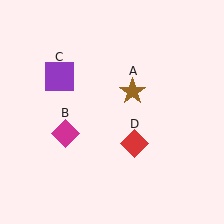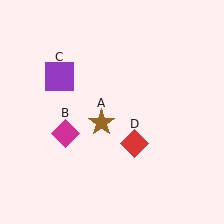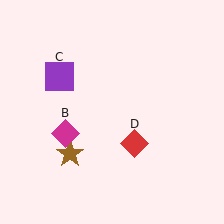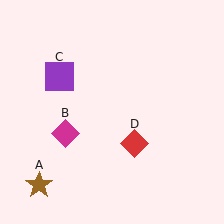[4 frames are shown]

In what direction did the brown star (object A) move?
The brown star (object A) moved down and to the left.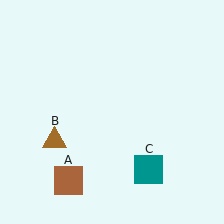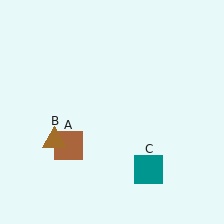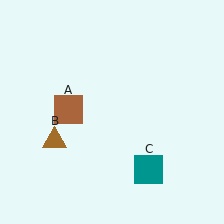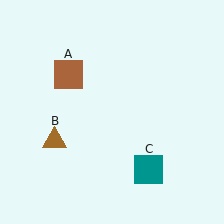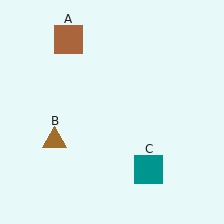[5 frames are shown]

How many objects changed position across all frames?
1 object changed position: brown square (object A).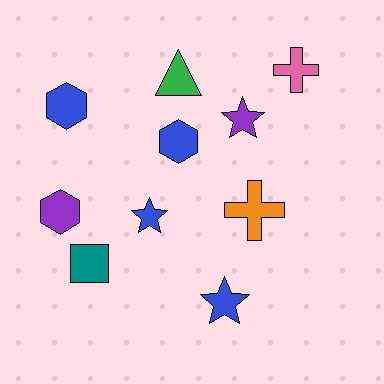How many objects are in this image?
There are 10 objects.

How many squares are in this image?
There is 1 square.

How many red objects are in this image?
There are no red objects.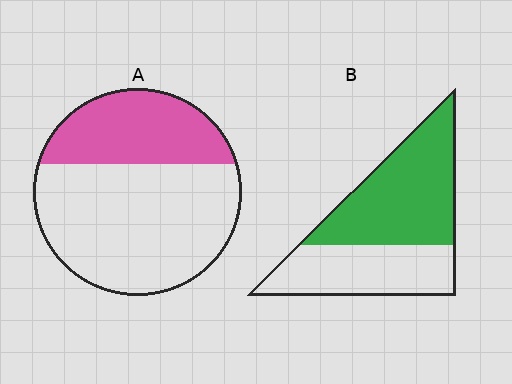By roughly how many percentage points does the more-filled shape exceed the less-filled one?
By roughly 25 percentage points (B over A).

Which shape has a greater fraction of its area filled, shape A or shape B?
Shape B.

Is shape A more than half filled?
No.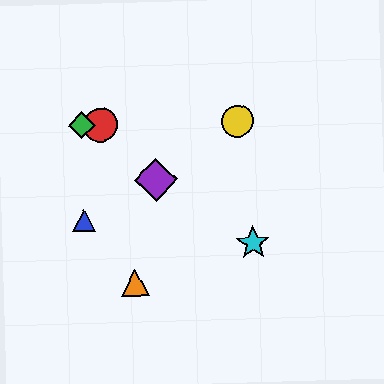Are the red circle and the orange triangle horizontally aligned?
No, the red circle is at y≈125 and the orange triangle is at y≈283.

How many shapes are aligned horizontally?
3 shapes (the red circle, the green diamond, the yellow circle) are aligned horizontally.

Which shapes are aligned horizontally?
The red circle, the green diamond, the yellow circle are aligned horizontally.